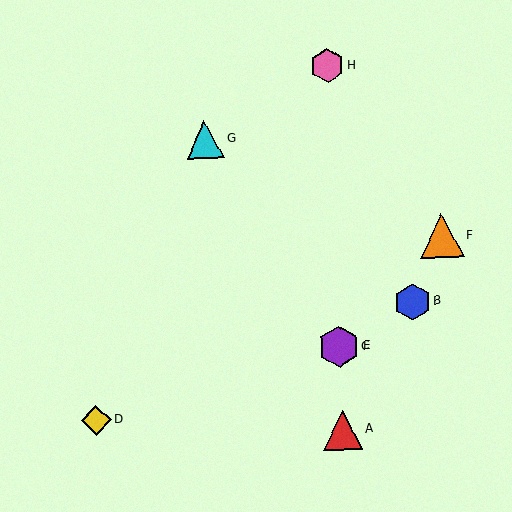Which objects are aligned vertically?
Objects A, C, E, H are aligned vertically.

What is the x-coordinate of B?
Object B is at x≈412.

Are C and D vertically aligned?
No, C is at x≈339 and D is at x≈96.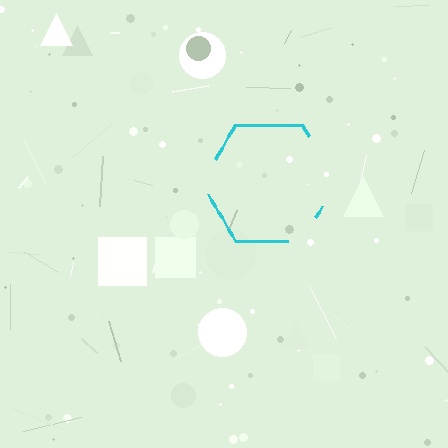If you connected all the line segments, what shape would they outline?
They would outline a hexagon.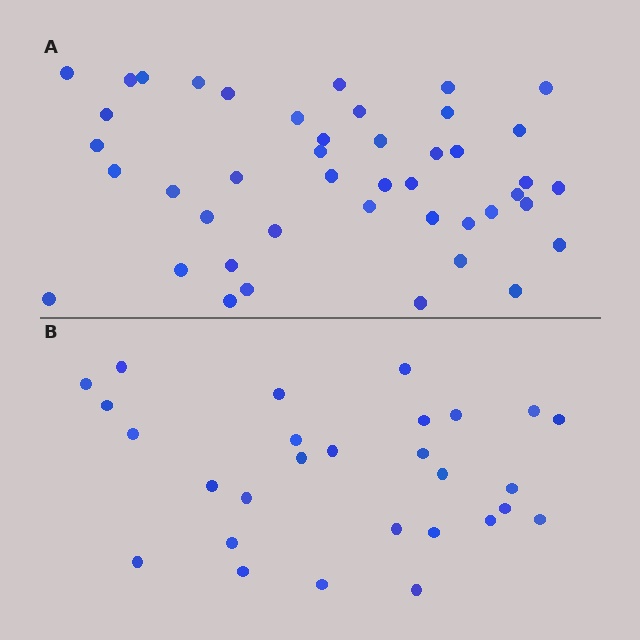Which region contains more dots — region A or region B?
Region A (the top region) has more dots.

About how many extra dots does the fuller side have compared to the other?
Region A has approximately 15 more dots than region B.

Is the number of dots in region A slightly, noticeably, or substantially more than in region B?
Region A has substantially more. The ratio is roughly 1.6 to 1.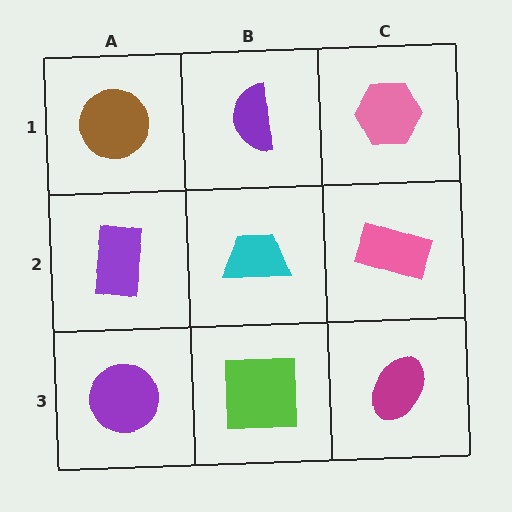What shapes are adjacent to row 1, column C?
A pink rectangle (row 2, column C), a purple semicircle (row 1, column B).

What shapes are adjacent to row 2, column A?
A brown circle (row 1, column A), a purple circle (row 3, column A), a cyan trapezoid (row 2, column B).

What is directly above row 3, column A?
A purple rectangle.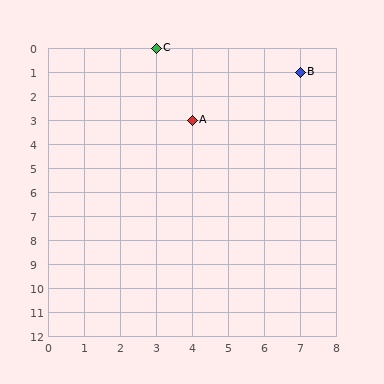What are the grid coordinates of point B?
Point B is at grid coordinates (7, 1).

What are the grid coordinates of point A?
Point A is at grid coordinates (4, 3).